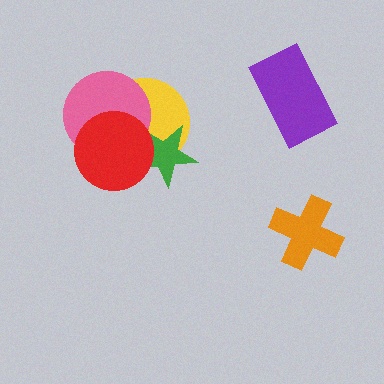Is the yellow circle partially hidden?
Yes, it is partially covered by another shape.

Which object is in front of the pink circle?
The red circle is in front of the pink circle.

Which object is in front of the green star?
The red circle is in front of the green star.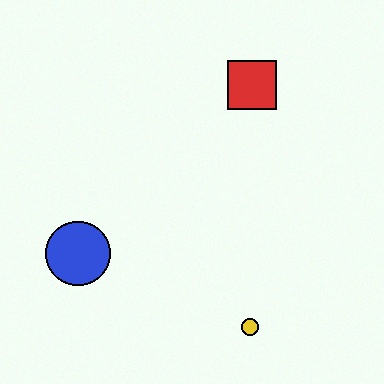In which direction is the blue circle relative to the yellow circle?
The blue circle is to the left of the yellow circle.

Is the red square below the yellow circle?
No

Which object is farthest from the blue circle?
The red square is farthest from the blue circle.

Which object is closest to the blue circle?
The yellow circle is closest to the blue circle.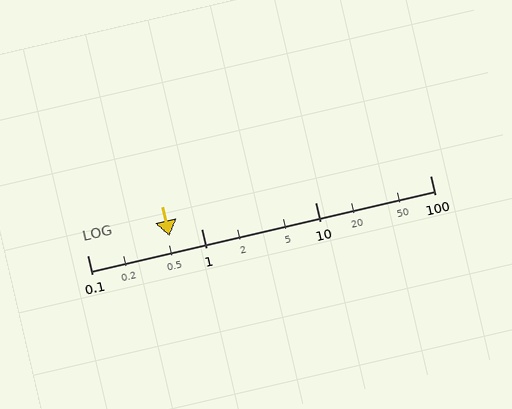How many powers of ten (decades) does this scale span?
The scale spans 3 decades, from 0.1 to 100.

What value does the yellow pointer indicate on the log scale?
The pointer indicates approximately 0.53.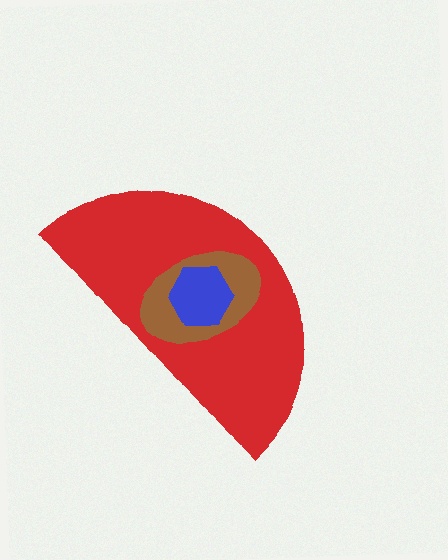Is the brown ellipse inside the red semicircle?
Yes.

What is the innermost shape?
The blue hexagon.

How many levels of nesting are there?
3.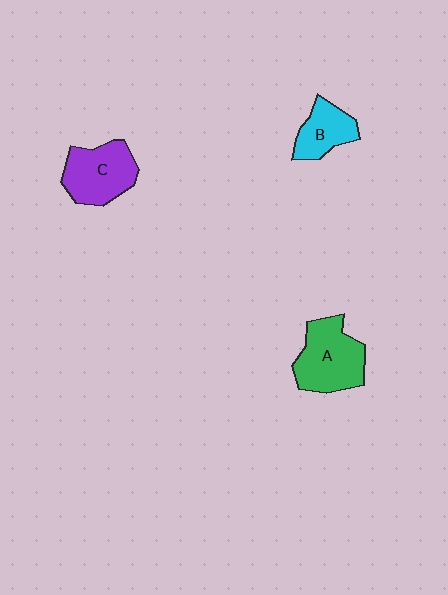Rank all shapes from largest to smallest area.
From largest to smallest: A (green), C (purple), B (cyan).